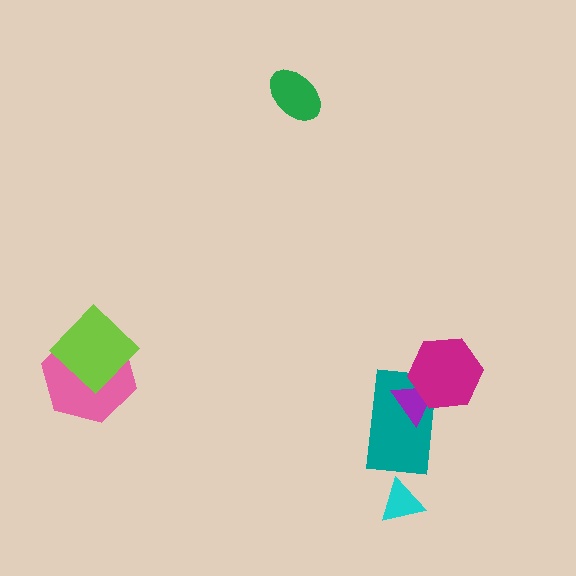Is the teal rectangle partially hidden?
Yes, it is partially covered by another shape.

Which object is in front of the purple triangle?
The magenta hexagon is in front of the purple triangle.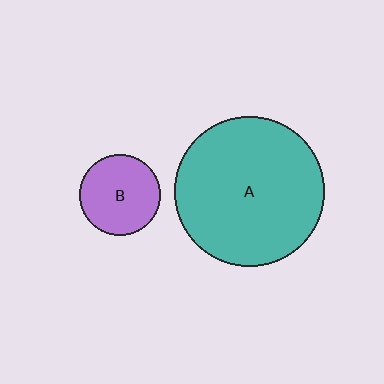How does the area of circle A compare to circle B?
Approximately 3.4 times.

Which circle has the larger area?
Circle A (teal).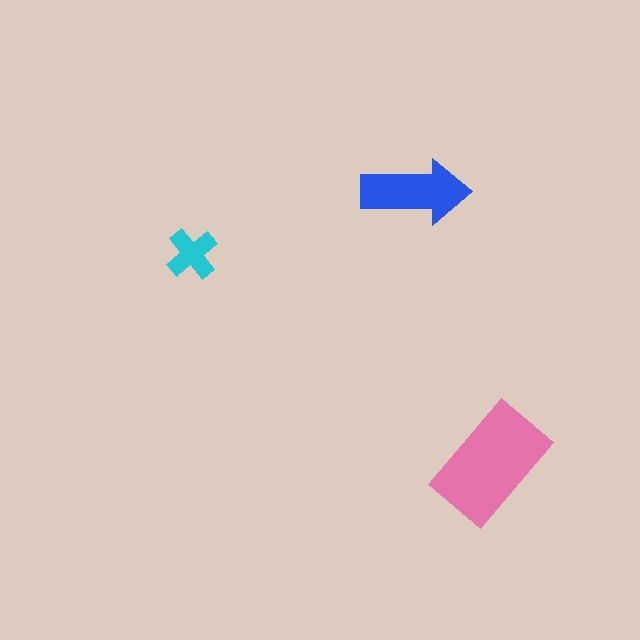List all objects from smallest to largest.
The cyan cross, the blue arrow, the pink rectangle.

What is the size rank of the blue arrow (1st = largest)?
2nd.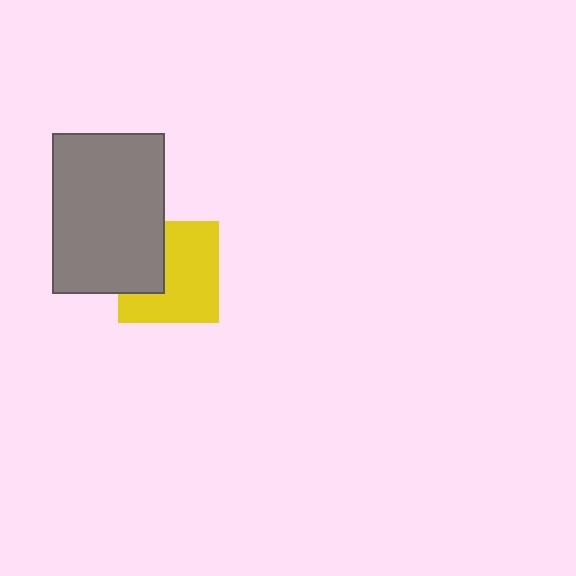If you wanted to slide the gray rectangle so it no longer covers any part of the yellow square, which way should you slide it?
Slide it left — that is the most direct way to separate the two shapes.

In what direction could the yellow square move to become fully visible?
The yellow square could move right. That would shift it out from behind the gray rectangle entirely.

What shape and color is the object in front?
The object in front is a gray rectangle.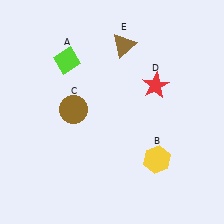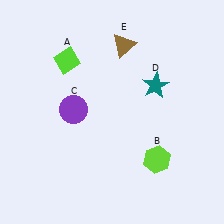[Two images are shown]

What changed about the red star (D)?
In Image 1, D is red. In Image 2, it changed to teal.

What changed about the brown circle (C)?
In Image 1, C is brown. In Image 2, it changed to purple.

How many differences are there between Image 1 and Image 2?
There are 3 differences between the two images.